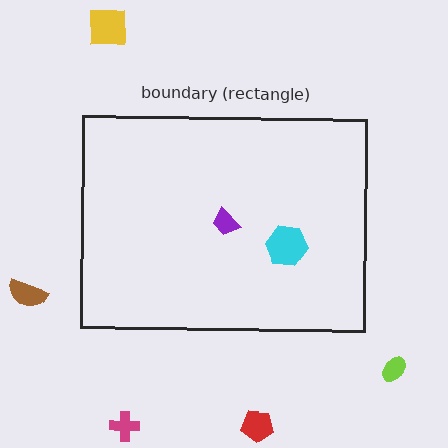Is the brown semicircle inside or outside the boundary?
Outside.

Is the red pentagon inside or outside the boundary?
Outside.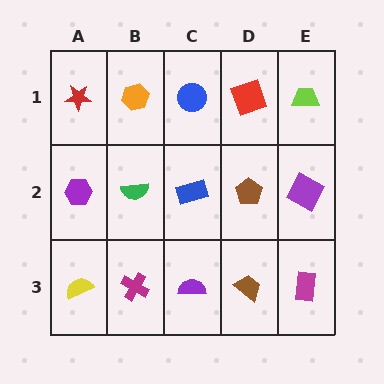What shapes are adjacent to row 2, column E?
A lime trapezoid (row 1, column E), a magenta rectangle (row 3, column E), a brown pentagon (row 2, column D).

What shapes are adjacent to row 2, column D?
A red square (row 1, column D), a brown trapezoid (row 3, column D), a blue rectangle (row 2, column C), a purple square (row 2, column E).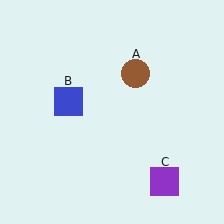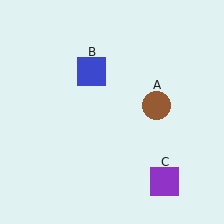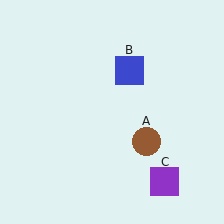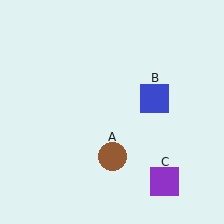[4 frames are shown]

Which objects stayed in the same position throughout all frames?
Purple square (object C) remained stationary.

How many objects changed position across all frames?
2 objects changed position: brown circle (object A), blue square (object B).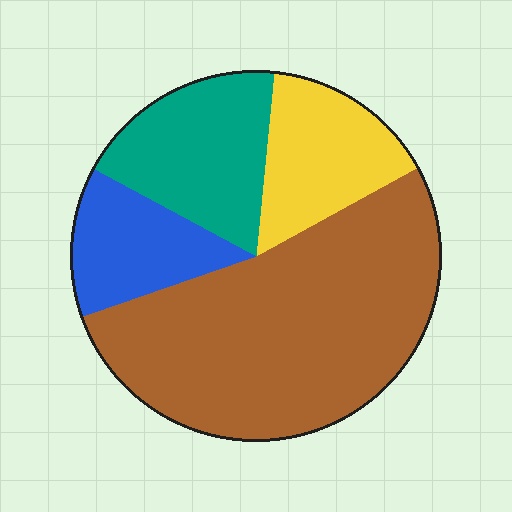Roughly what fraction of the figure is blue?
Blue covers 13% of the figure.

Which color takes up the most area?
Brown, at roughly 50%.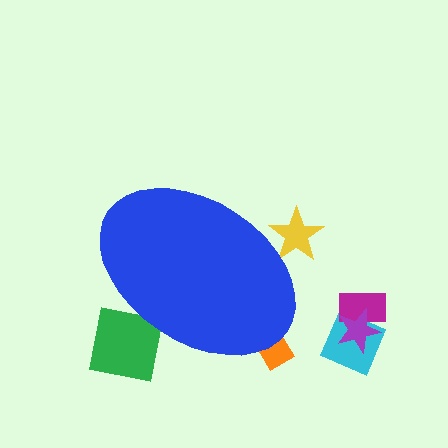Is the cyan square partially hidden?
No, the cyan square is fully visible.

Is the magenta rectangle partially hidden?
No, the magenta rectangle is fully visible.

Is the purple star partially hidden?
No, the purple star is fully visible.